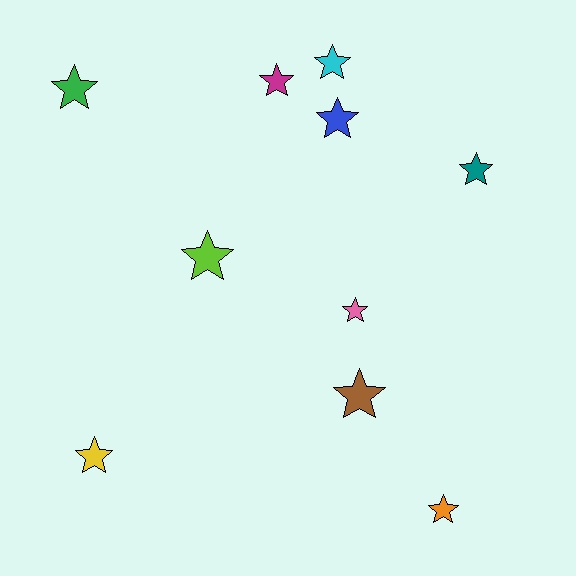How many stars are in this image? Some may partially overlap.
There are 10 stars.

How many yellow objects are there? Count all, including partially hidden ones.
There is 1 yellow object.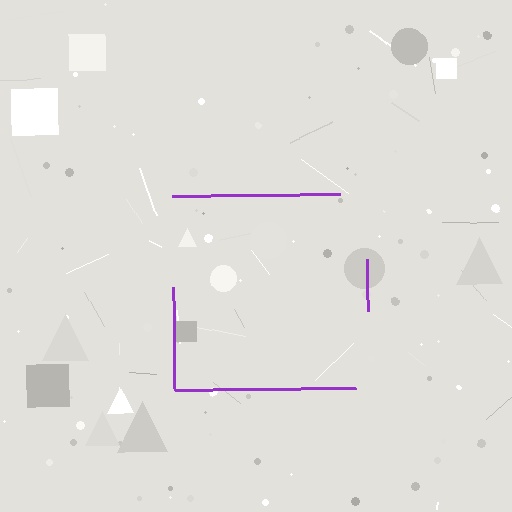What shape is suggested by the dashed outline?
The dashed outline suggests a square.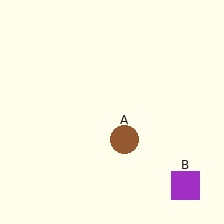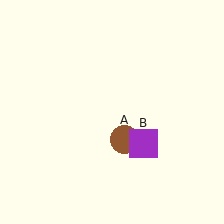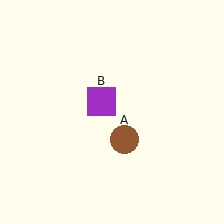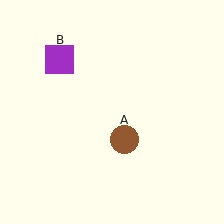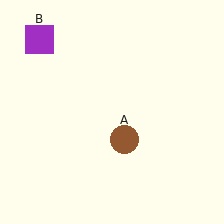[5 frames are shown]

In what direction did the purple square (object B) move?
The purple square (object B) moved up and to the left.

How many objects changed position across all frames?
1 object changed position: purple square (object B).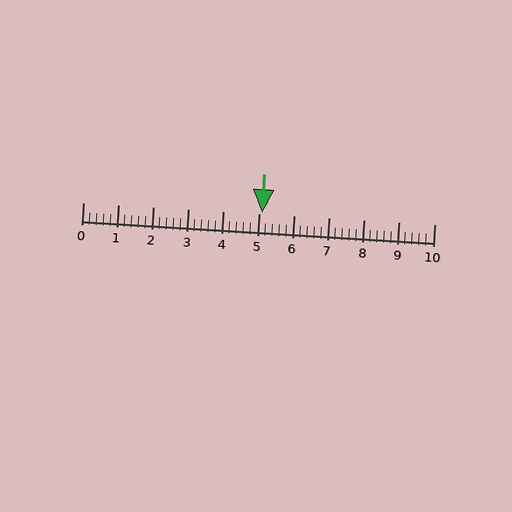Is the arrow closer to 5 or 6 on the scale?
The arrow is closer to 5.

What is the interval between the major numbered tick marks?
The major tick marks are spaced 1 units apart.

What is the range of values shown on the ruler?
The ruler shows values from 0 to 10.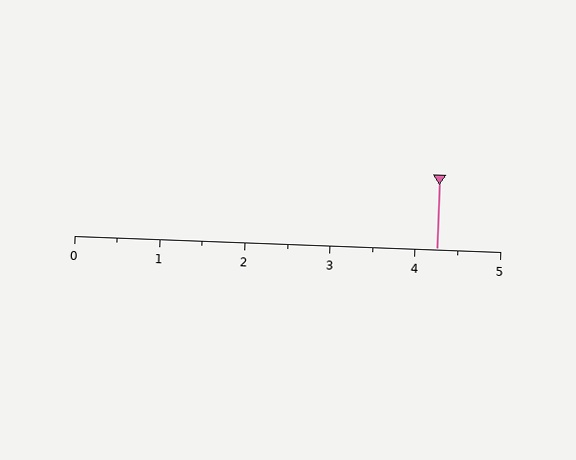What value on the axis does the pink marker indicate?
The marker indicates approximately 4.2.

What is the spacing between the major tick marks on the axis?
The major ticks are spaced 1 apart.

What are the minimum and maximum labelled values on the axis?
The axis runs from 0 to 5.